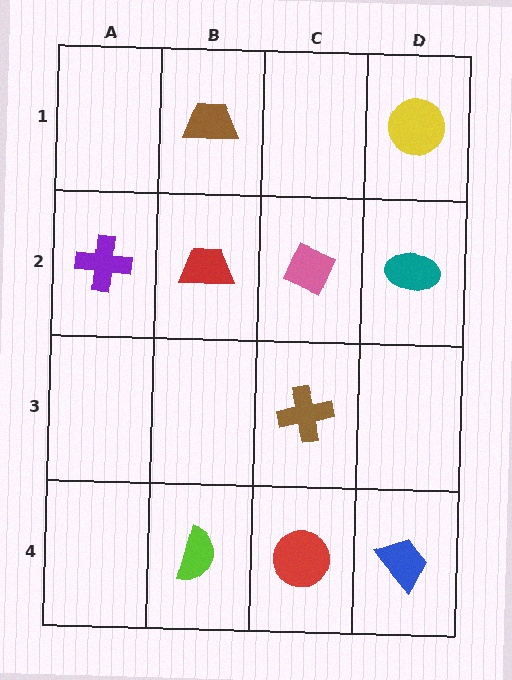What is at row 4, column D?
A blue trapezoid.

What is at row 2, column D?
A teal ellipse.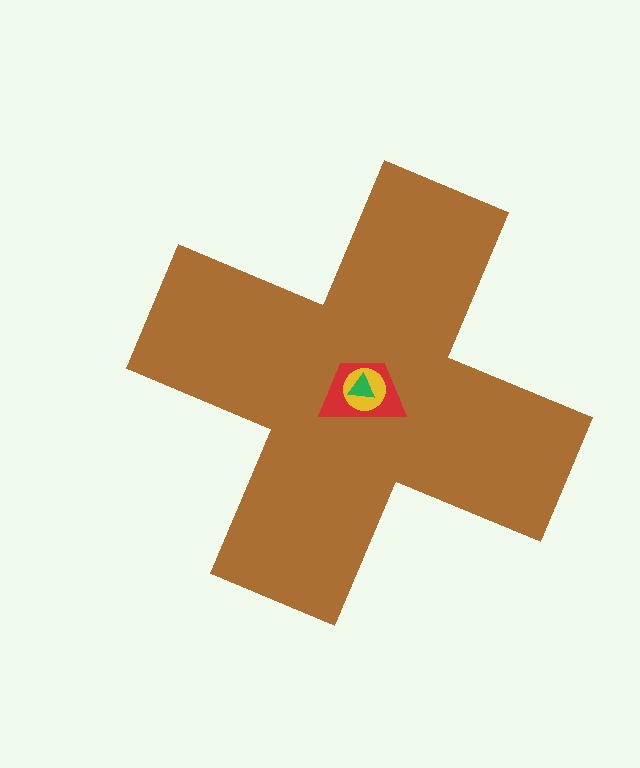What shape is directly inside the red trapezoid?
The yellow circle.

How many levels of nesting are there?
4.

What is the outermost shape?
The brown cross.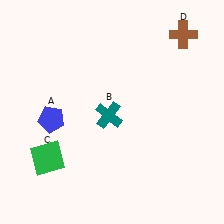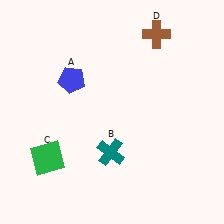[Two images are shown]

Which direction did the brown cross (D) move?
The brown cross (D) moved left.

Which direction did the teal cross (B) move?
The teal cross (B) moved down.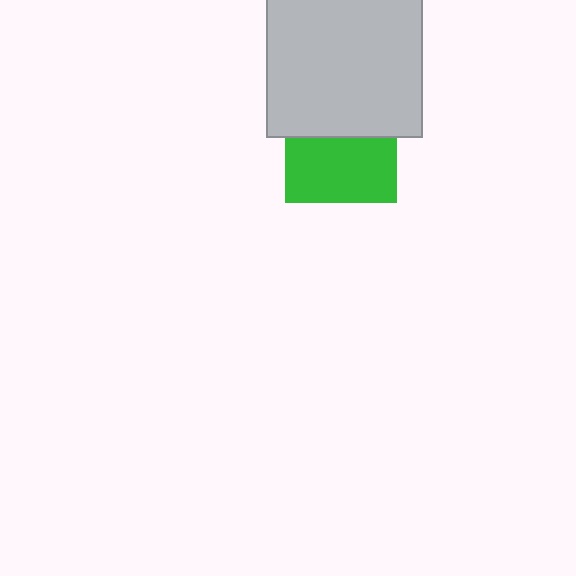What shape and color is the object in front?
The object in front is a light gray rectangle.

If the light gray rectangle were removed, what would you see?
You would see the complete green square.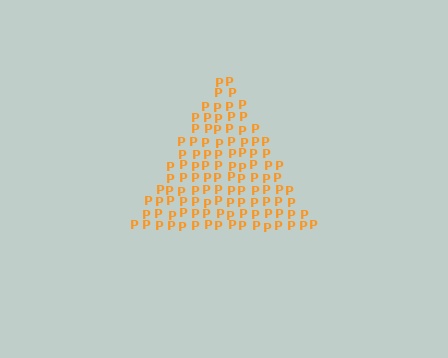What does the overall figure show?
The overall figure shows a triangle.